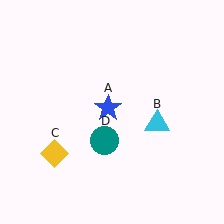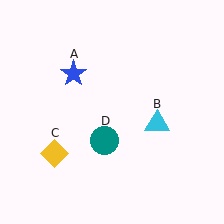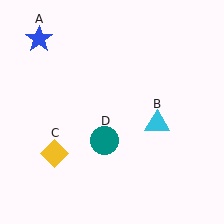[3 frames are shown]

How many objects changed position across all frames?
1 object changed position: blue star (object A).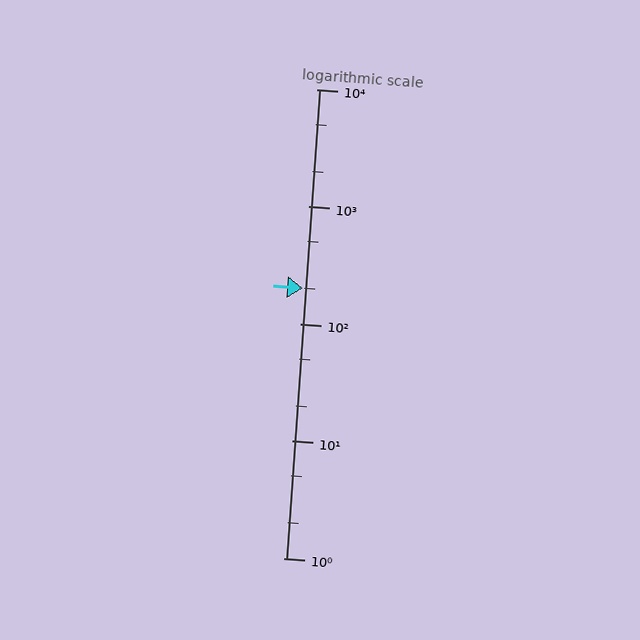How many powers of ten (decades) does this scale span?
The scale spans 4 decades, from 1 to 10000.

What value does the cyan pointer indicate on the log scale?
The pointer indicates approximately 200.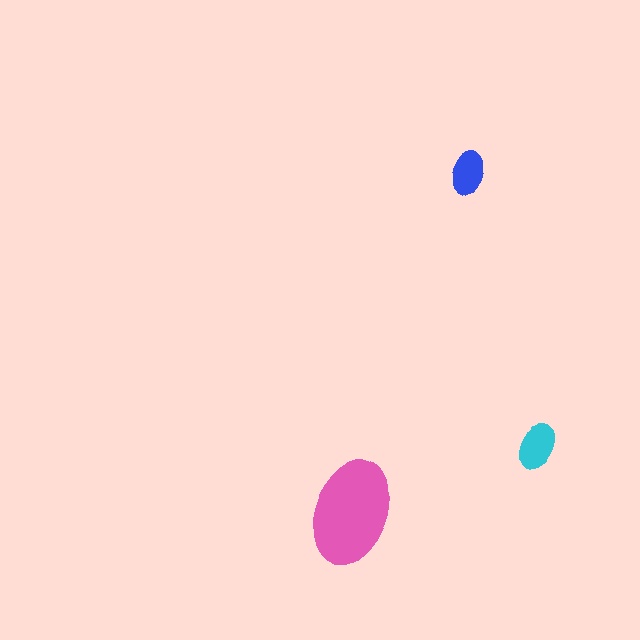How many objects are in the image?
There are 3 objects in the image.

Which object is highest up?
The blue ellipse is topmost.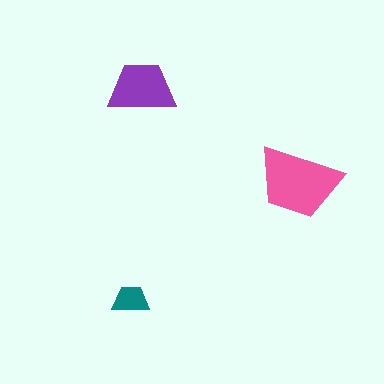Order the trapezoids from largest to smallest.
the pink one, the purple one, the teal one.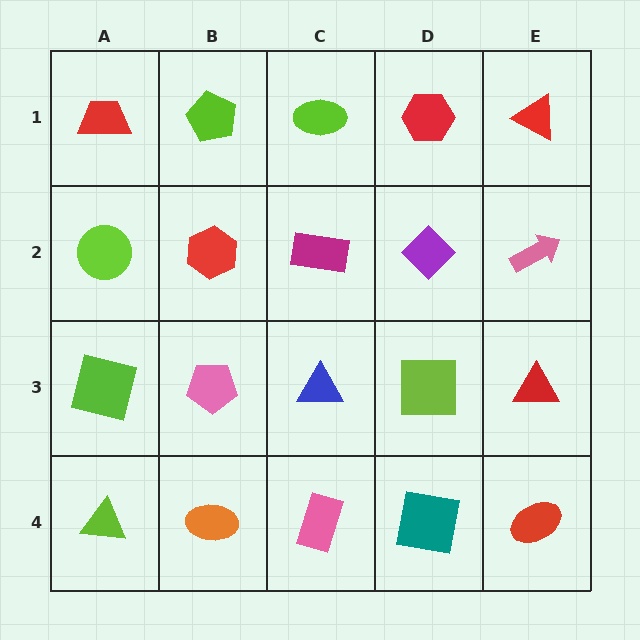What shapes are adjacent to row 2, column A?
A red trapezoid (row 1, column A), a lime square (row 3, column A), a red hexagon (row 2, column B).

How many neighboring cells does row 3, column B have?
4.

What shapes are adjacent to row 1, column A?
A lime circle (row 2, column A), a lime pentagon (row 1, column B).